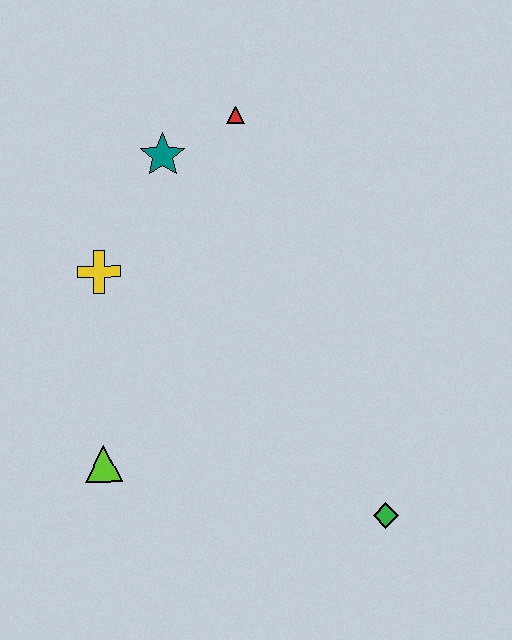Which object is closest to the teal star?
The red triangle is closest to the teal star.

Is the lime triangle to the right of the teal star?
No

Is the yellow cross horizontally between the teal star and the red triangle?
No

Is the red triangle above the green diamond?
Yes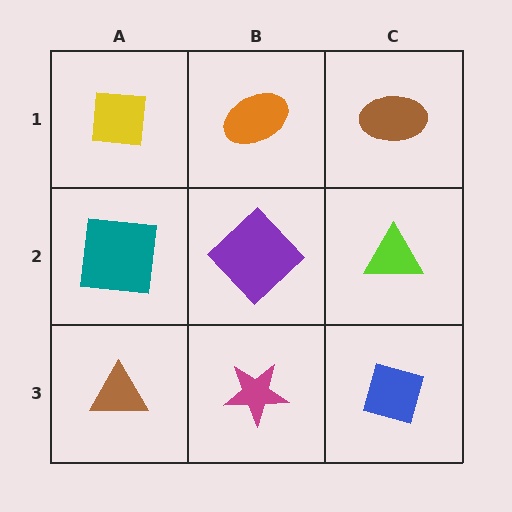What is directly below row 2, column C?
A blue square.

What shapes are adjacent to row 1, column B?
A purple diamond (row 2, column B), a yellow square (row 1, column A), a brown ellipse (row 1, column C).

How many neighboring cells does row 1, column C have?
2.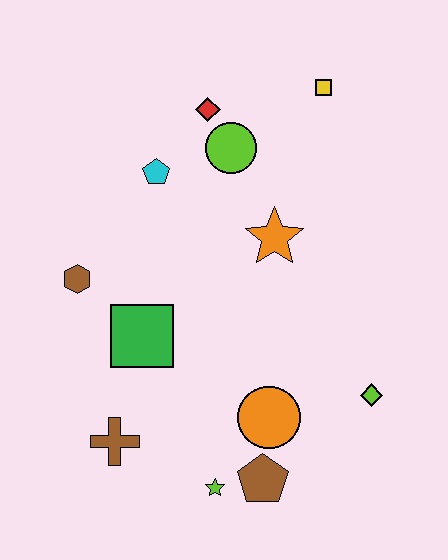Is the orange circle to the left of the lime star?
No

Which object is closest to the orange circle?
The brown pentagon is closest to the orange circle.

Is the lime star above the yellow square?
No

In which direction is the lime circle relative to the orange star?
The lime circle is above the orange star.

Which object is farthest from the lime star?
The yellow square is farthest from the lime star.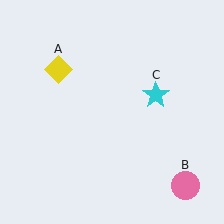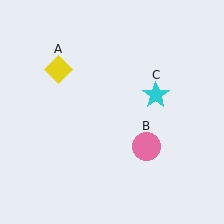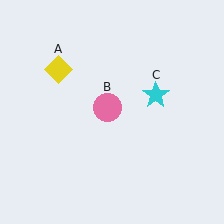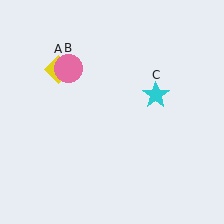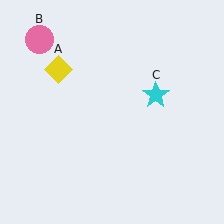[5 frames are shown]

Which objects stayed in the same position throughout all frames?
Yellow diamond (object A) and cyan star (object C) remained stationary.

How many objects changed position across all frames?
1 object changed position: pink circle (object B).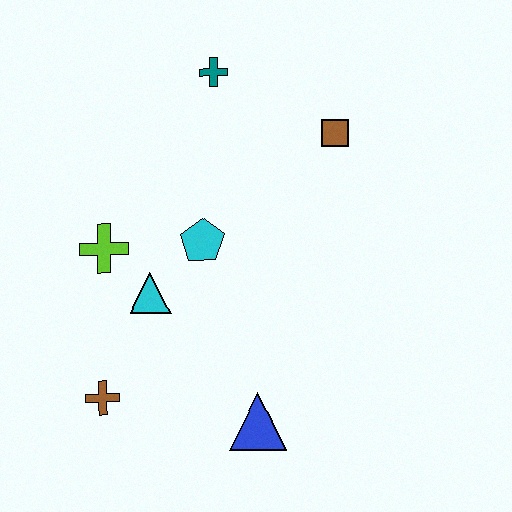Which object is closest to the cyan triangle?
The lime cross is closest to the cyan triangle.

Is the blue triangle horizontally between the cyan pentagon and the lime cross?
No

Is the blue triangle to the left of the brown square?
Yes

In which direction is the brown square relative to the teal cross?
The brown square is to the right of the teal cross.